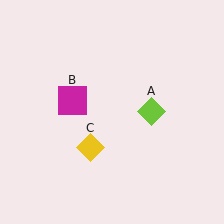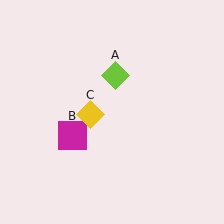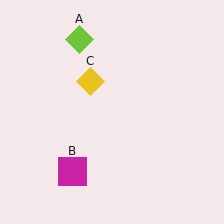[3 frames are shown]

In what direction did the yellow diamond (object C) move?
The yellow diamond (object C) moved up.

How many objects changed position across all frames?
3 objects changed position: lime diamond (object A), magenta square (object B), yellow diamond (object C).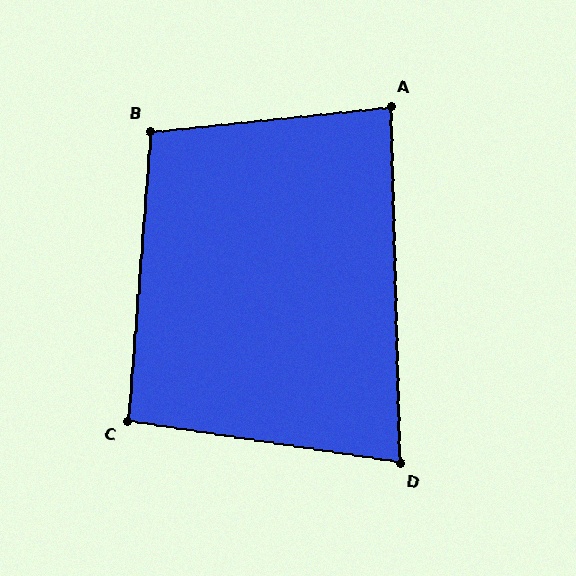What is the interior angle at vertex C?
Approximately 94 degrees (approximately right).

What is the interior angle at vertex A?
Approximately 86 degrees (approximately right).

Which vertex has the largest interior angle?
B, at approximately 100 degrees.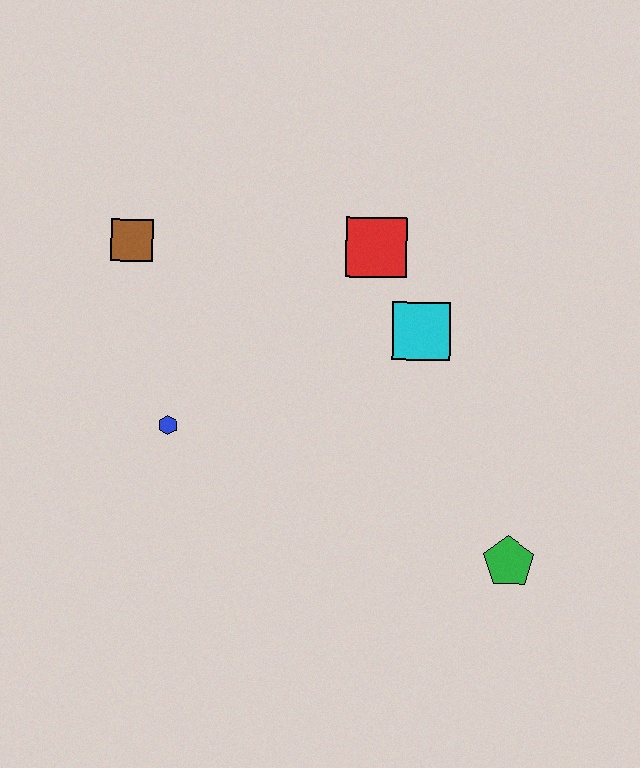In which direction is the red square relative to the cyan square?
The red square is above the cyan square.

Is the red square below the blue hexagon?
No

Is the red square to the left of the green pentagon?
Yes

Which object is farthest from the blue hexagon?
The green pentagon is farthest from the blue hexagon.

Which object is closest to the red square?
The cyan square is closest to the red square.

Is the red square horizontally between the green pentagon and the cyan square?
No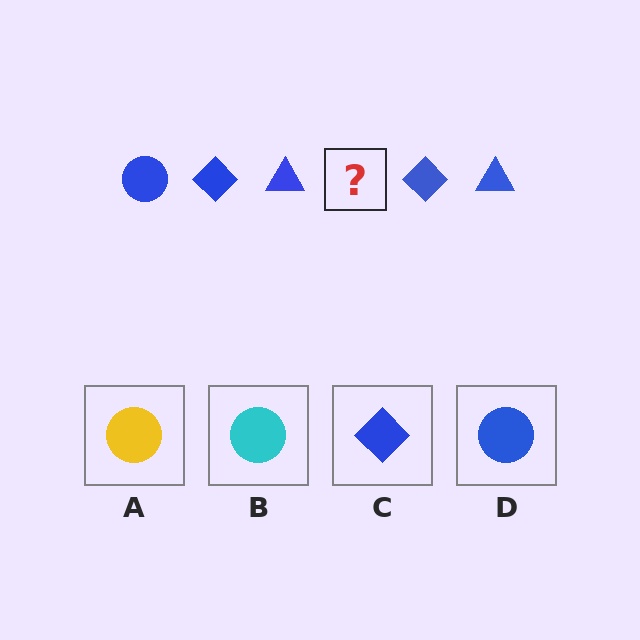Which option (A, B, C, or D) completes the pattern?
D.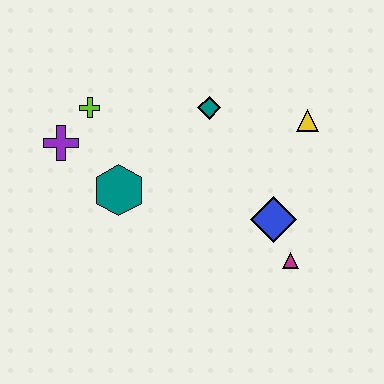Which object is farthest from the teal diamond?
The magenta triangle is farthest from the teal diamond.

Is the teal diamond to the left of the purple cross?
No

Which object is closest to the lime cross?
The purple cross is closest to the lime cross.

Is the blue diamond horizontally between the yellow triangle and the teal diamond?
Yes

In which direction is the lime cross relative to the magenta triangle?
The lime cross is to the left of the magenta triangle.